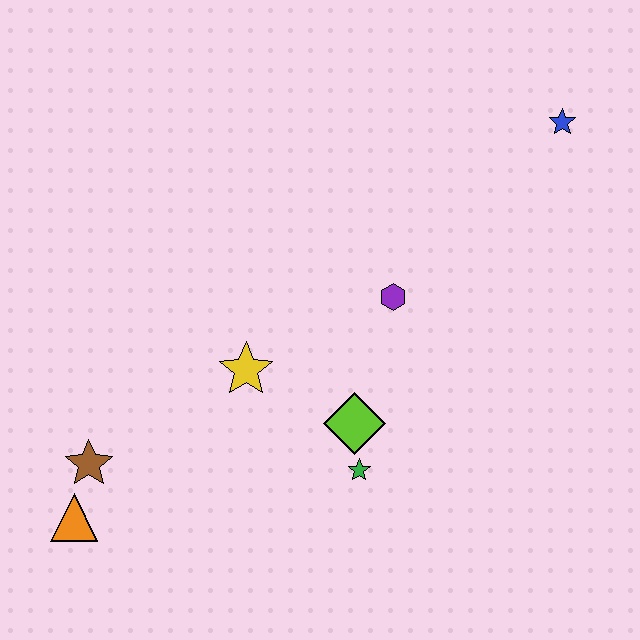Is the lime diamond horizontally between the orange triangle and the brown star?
No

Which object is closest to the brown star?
The orange triangle is closest to the brown star.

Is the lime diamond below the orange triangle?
No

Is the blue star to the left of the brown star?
No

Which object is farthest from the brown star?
The blue star is farthest from the brown star.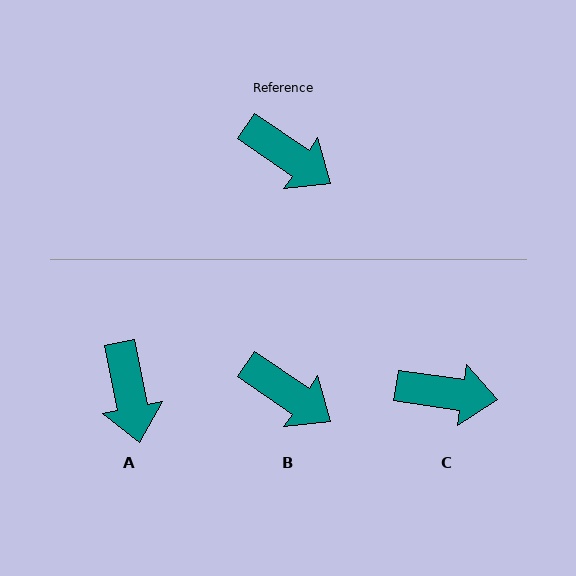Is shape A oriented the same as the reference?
No, it is off by about 44 degrees.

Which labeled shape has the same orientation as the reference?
B.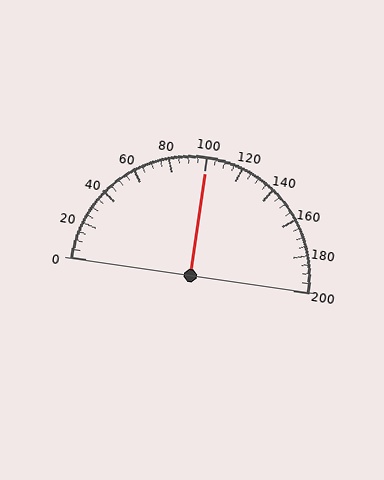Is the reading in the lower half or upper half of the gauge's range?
The reading is in the upper half of the range (0 to 200).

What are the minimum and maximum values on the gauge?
The gauge ranges from 0 to 200.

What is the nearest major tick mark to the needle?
The nearest major tick mark is 100.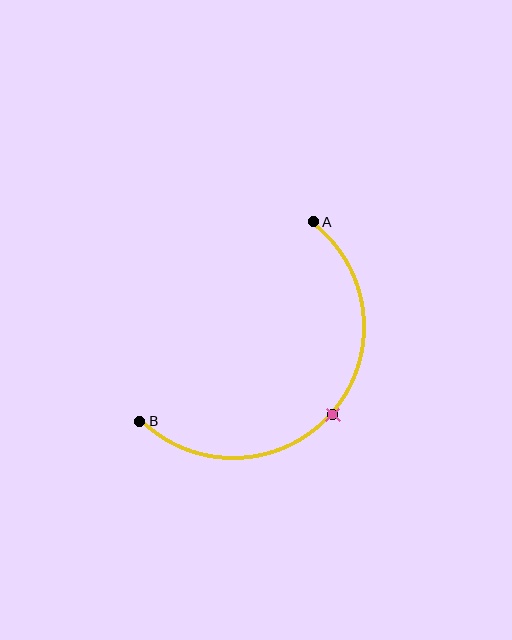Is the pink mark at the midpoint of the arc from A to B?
Yes. The pink mark lies on the arc at equal arc-length from both A and B — it is the arc midpoint.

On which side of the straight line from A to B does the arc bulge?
The arc bulges below and to the right of the straight line connecting A and B.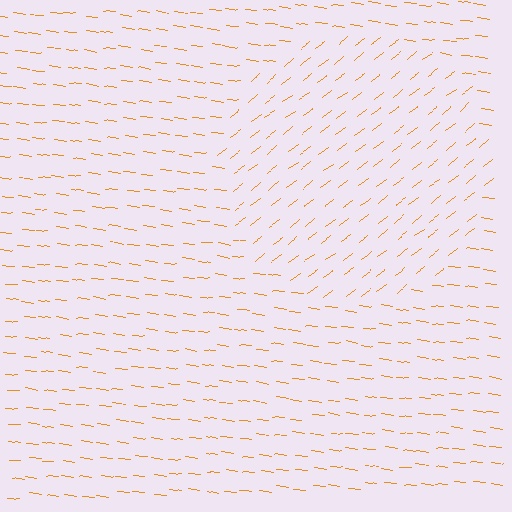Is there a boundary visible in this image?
Yes, there is a texture boundary formed by a change in line orientation.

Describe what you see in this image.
The image is filled with small orange line segments. A circle region in the image has lines oriented differently from the surrounding lines, creating a visible texture boundary.